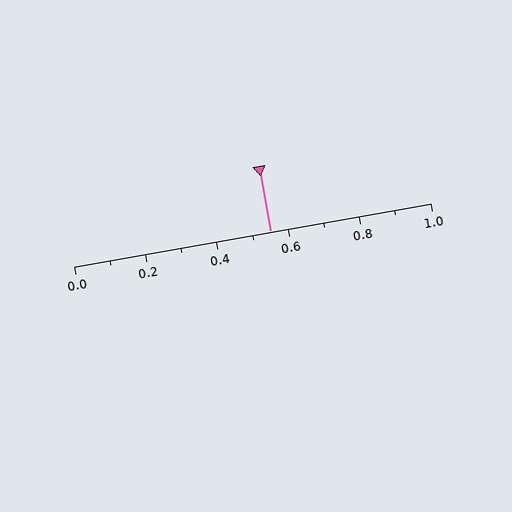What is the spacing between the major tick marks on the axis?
The major ticks are spaced 0.2 apart.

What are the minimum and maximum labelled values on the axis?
The axis runs from 0.0 to 1.0.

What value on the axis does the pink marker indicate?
The marker indicates approximately 0.55.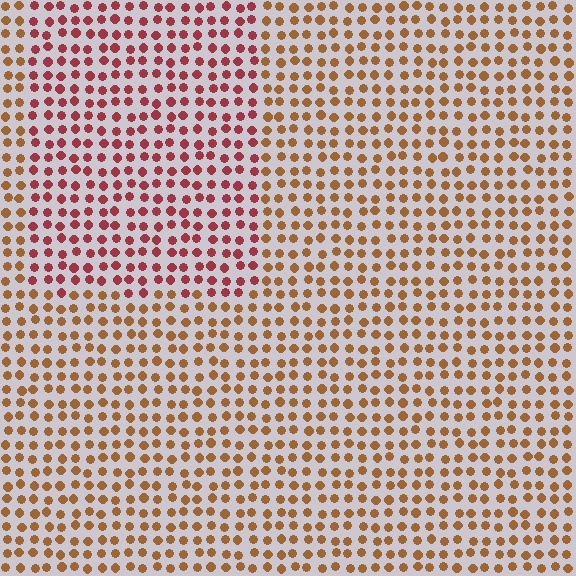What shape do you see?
I see a rectangle.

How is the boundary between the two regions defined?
The boundary is defined purely by a slight shift in hue (about 37 degrees). Spacing, size, and orientation are identical on both sides.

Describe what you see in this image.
The image is filled with small brown elements in a uniform arrangement. A rectangle-shaped region is visible where the elements are tinted to a slightly different hue, forming a subtle color boundary.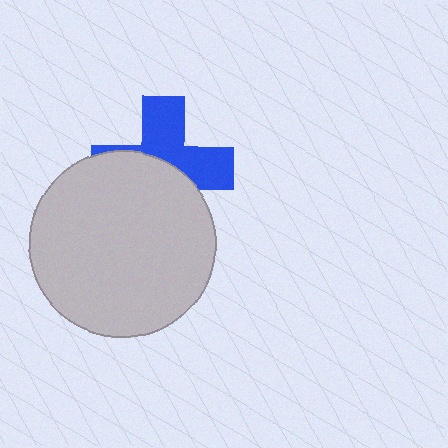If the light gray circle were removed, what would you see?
You would see the complete blue cross.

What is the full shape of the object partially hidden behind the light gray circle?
The partially hidden object is a blue cross.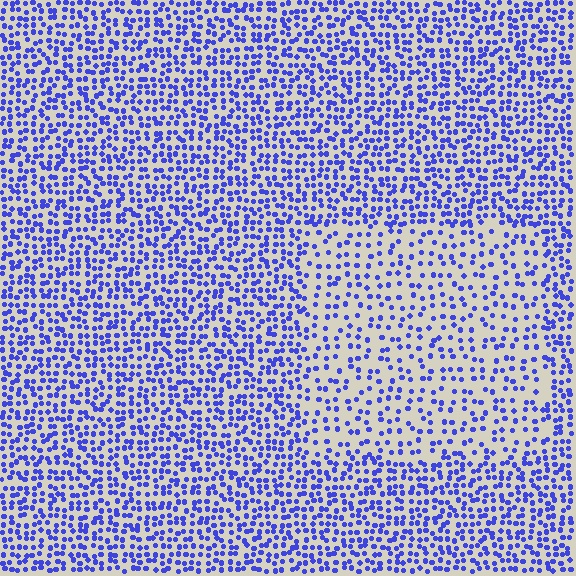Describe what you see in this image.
The image contains small blue elements arranged at two different densities. A rectangle-shaped region is visible where the elements are less densely packed than the surrounding area.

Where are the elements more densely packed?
The elements are more densely packed outside the rectangle boundary.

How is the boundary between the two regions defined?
The boundary is defined by a change in element density (approximately 1.9x ratio). All elements are the same color, size, and shape.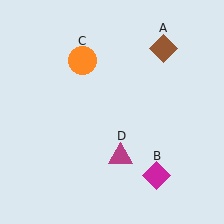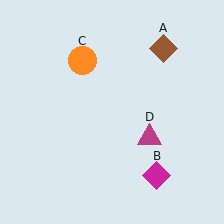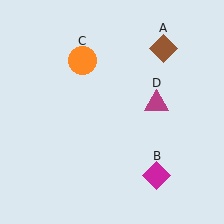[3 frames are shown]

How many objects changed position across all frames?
1 object changed position: magenta triangle (object D).